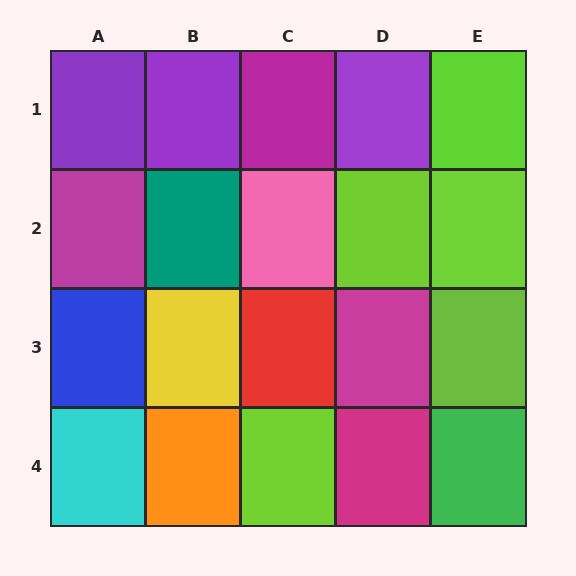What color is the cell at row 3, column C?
Red.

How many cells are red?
1 cell is red.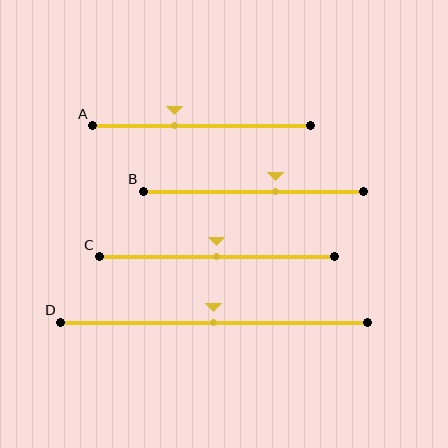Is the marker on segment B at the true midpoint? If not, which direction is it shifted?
No, the marker on segment B is shifted to the right by about 10% of the segment length.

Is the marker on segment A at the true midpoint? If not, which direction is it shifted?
No, the marker on segment A is shifted to the left by about 13% of the segment length.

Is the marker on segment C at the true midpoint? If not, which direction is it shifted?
Yes, the marker on segment C is at the true midpoint.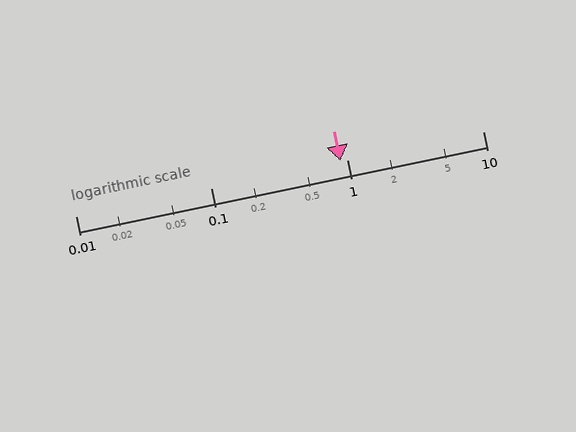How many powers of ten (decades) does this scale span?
The scale spans 3 decades, from 0.01 to 10.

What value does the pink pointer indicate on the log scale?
The pointer indicates approximately 0.9.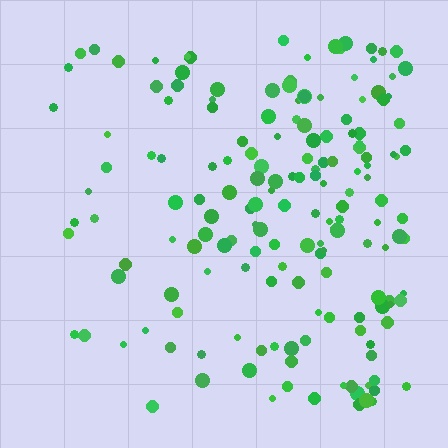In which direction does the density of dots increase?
From left to right, with the right side densest.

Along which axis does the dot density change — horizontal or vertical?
Horizontal.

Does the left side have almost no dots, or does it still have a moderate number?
Still a moderate number, just noticeably fewer than the right.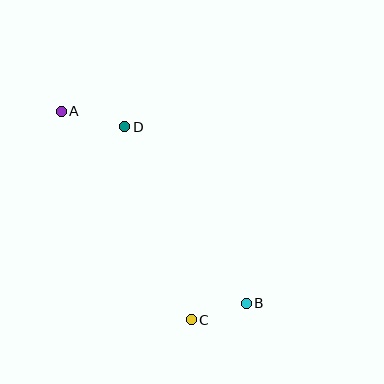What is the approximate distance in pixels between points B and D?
The distance between B and D is approximately 214 pixels.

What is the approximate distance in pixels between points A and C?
The distance between A and C is approximately 246 pixels.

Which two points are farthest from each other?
Points A and B are farthest from each other.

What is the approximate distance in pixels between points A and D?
The distance between A and D is approximately 65 pixels.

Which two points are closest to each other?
Points B and C are closest to each other.